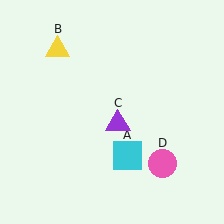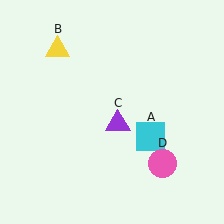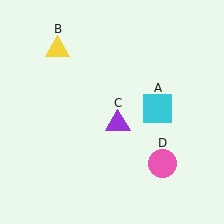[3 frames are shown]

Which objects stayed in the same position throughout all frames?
Yellow triangle (object B) and purple triangle (object C) and pink circle (object D) remained stationary.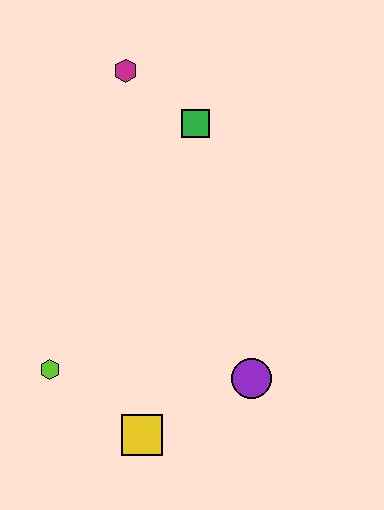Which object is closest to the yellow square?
The lime hexagon is closest to the yellow square.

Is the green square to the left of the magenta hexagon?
No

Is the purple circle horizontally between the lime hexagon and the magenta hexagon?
No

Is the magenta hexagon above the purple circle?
Yes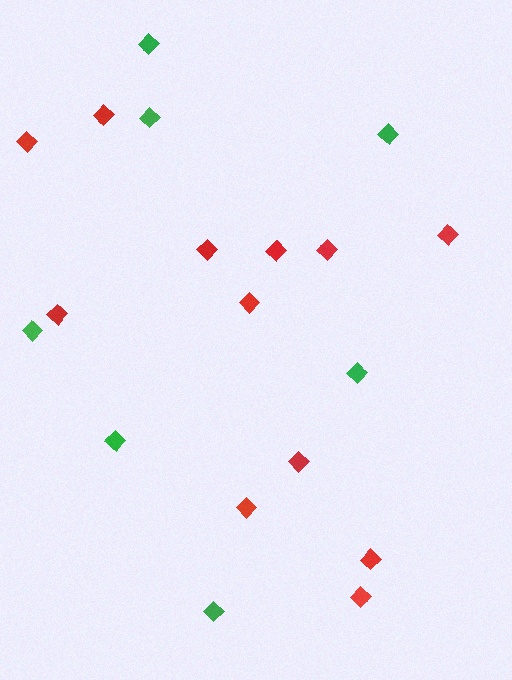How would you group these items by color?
There are 2 groups: one group of green diamonds (7) and one group of red diamonds (12).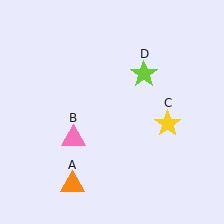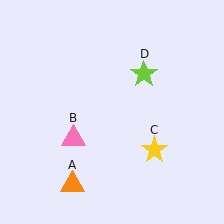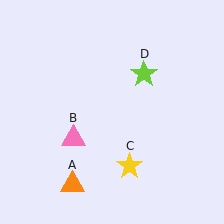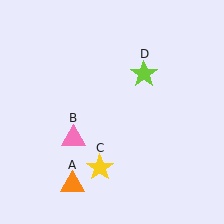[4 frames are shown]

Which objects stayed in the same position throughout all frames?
Orange triangle (object A) and pink triangle (object B) and lime star (object D) remained stationary.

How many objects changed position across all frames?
1 object changed position: yellow star (object C).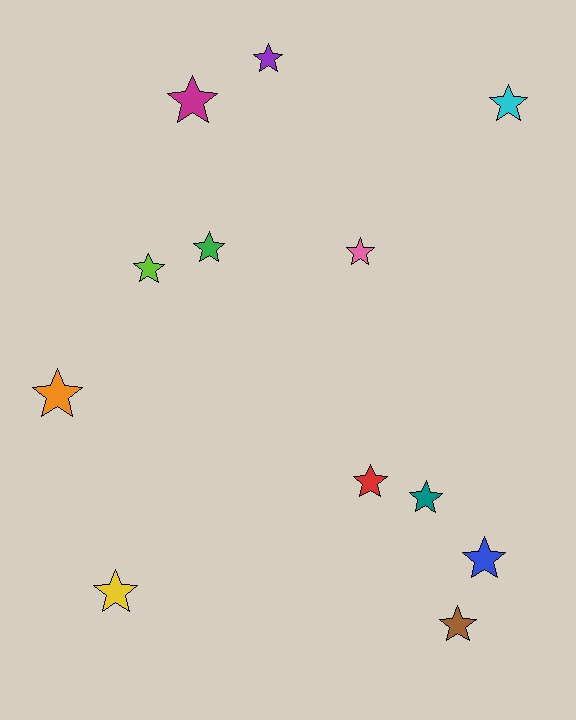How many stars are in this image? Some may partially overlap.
There are 12 stars.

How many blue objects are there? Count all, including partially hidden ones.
There is 1 blue object.